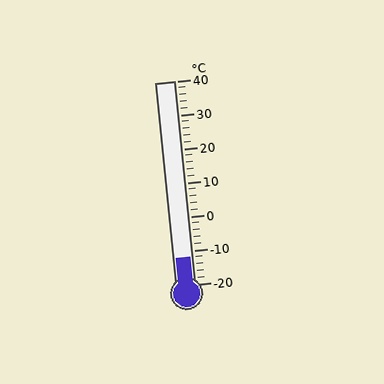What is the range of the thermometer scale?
The thermometer scale ranges from -20°C to 40°C.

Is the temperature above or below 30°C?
The temperature is below 30°C.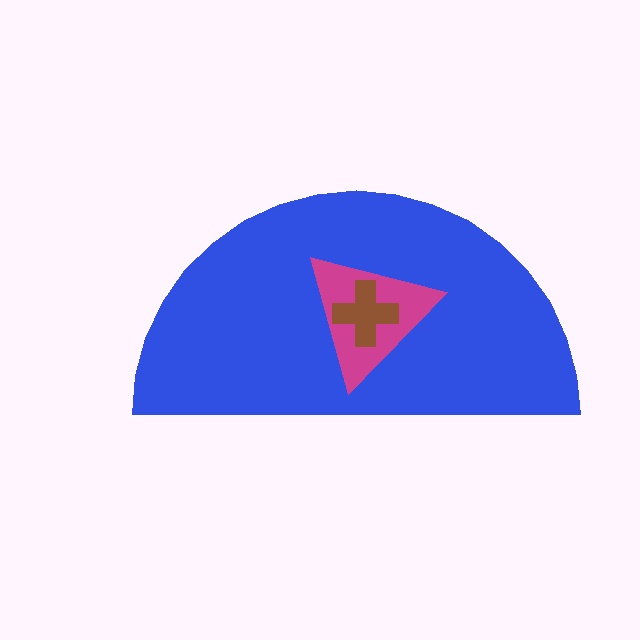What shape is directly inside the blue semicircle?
The magenta triangle.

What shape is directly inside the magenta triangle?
The brown cross.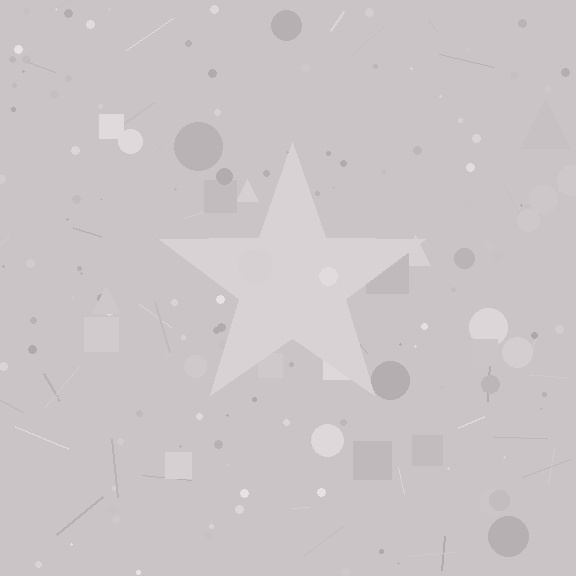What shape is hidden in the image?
A star is hidden in the image.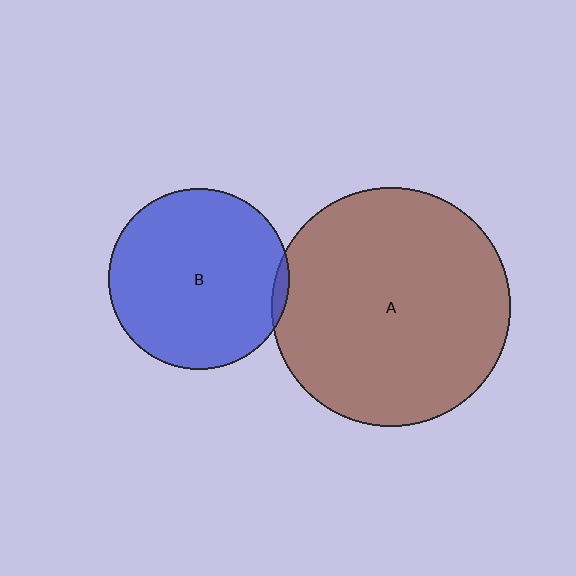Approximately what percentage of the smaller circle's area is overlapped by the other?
Approximately 5%.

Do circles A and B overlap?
Yes.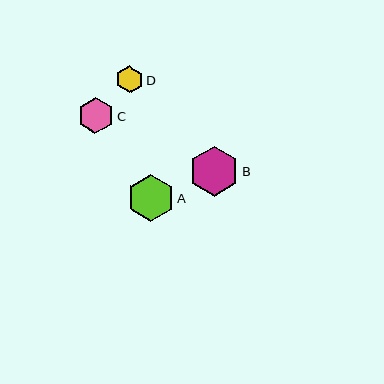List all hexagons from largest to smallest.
From largest to smallest: B, A, C, D.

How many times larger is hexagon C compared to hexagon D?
Hexagon C is approximately 1.3 times the size of hexagon D.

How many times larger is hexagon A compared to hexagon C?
Hexagon A is approximately 1.3 times the size of hexagon C.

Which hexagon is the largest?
Hexagon B is the largest with a size of approximately 50 pixels.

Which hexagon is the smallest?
Hexagon D is the smallest with a size of approximately 27 pixels.